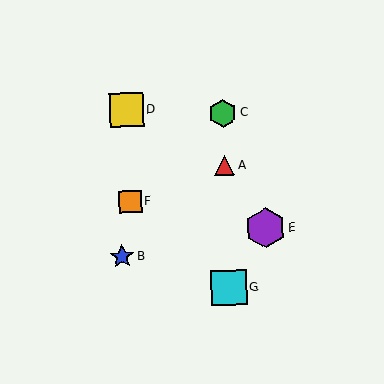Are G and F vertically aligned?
No, G is at x≈229 and F is at x≈130.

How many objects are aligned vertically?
3 objects (A, C, G) are aligned vertically.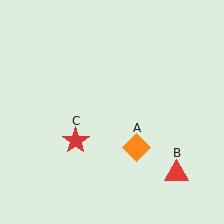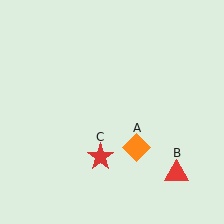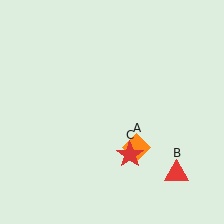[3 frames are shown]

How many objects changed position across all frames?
1 object changed position: red star (object C).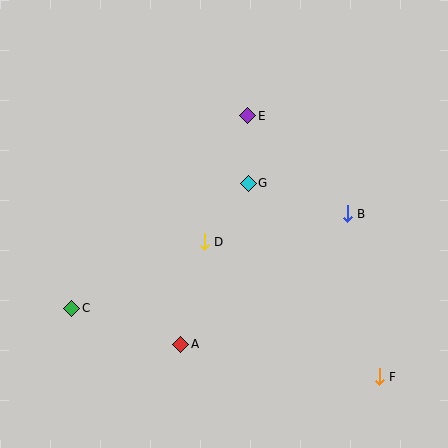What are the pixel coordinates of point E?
Point E is at (248, 116).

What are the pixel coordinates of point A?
Point A is at (181, 344).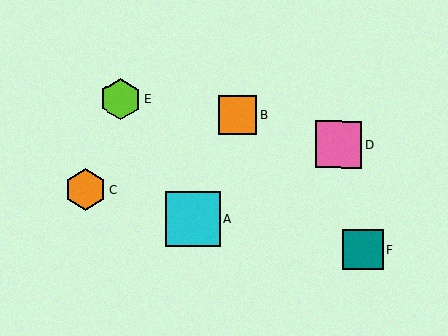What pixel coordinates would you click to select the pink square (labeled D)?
Click at (339, 144) to select the pink square D.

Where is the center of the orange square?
The center of the orange square is at (238, 115).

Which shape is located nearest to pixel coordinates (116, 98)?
The lime hexagon (labeled E) at (121, 99) is nearest to that location.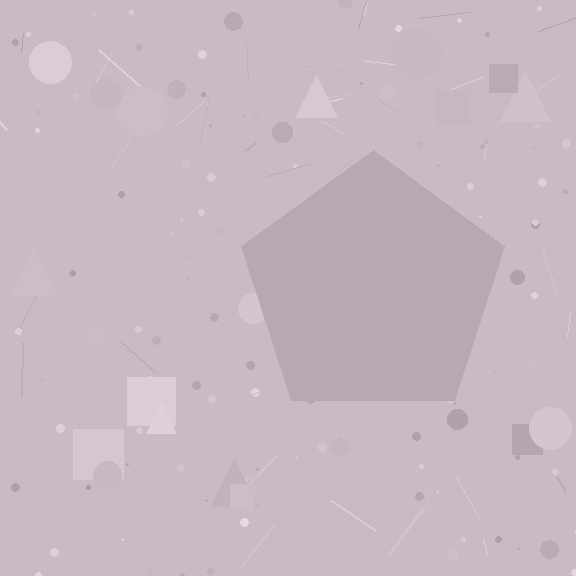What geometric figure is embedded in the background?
A pentagon is embedded in the background.